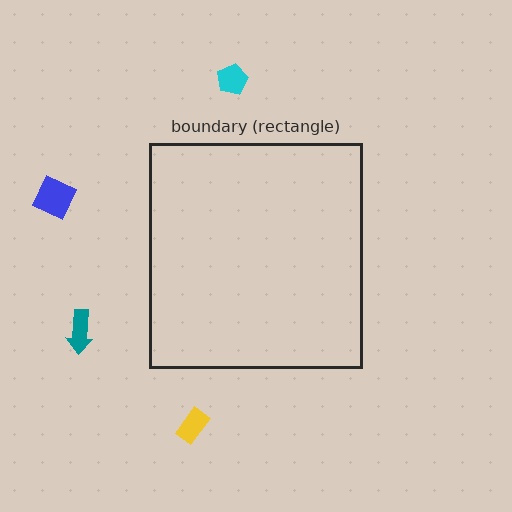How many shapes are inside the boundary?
0 inside, 4 outside.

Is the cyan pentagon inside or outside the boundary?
Outside.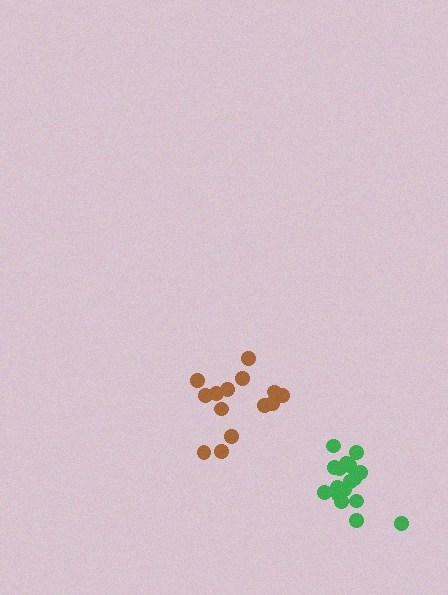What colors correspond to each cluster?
The clusters are colored: green, brown.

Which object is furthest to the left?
The brown cluster is leftmost.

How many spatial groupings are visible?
There are 2 spatial groupings.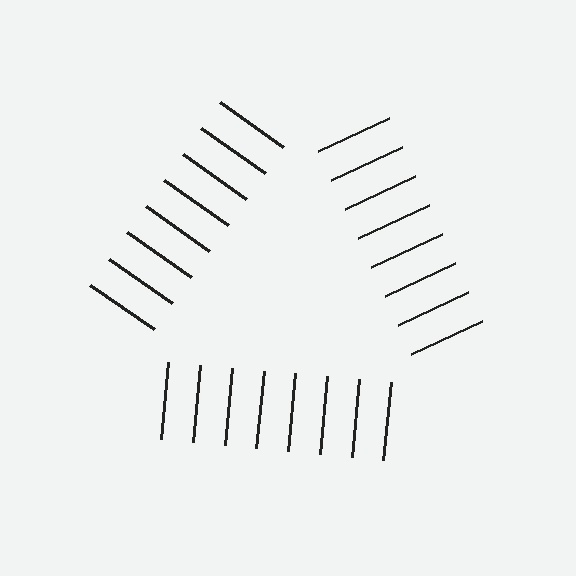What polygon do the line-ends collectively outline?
An illusory triangle — the line segments terminate on its edges but no continuous stroke is drawn.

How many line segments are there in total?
24 — 8 along each of the 3 edges.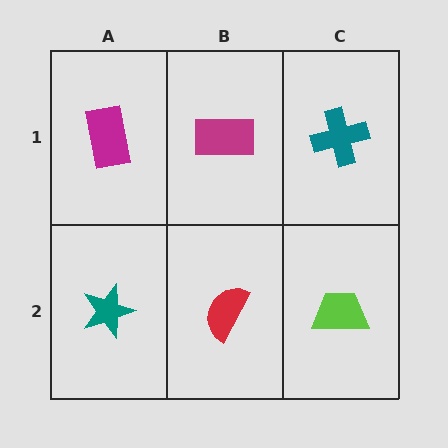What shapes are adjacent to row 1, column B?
A red semicircle (row 2, column B), a magenta rectangle (row 1, column A), a teal cross (row 1, column C).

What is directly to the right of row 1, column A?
A magenta rectangle.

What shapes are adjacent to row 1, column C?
A lime trapezoid (row 2, column C), a magenta rectangle (row 1, column B).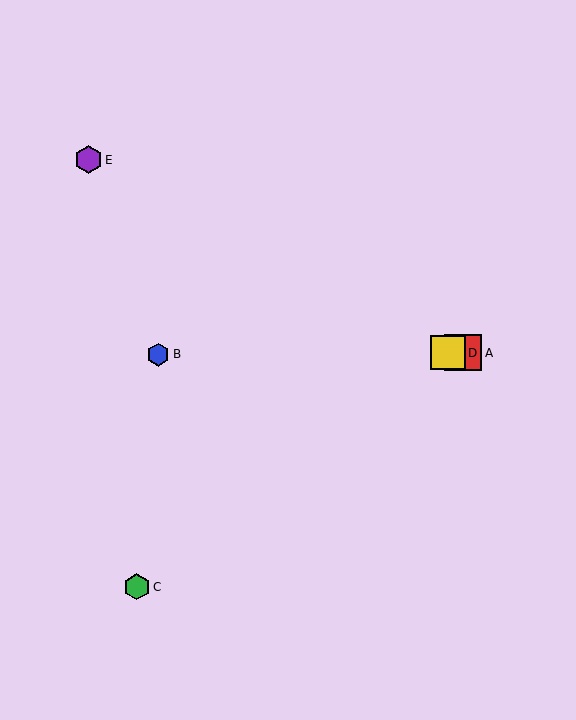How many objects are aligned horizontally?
3 objects (A, B, D) are aligned horizontally.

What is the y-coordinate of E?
Object E is at y≈160.